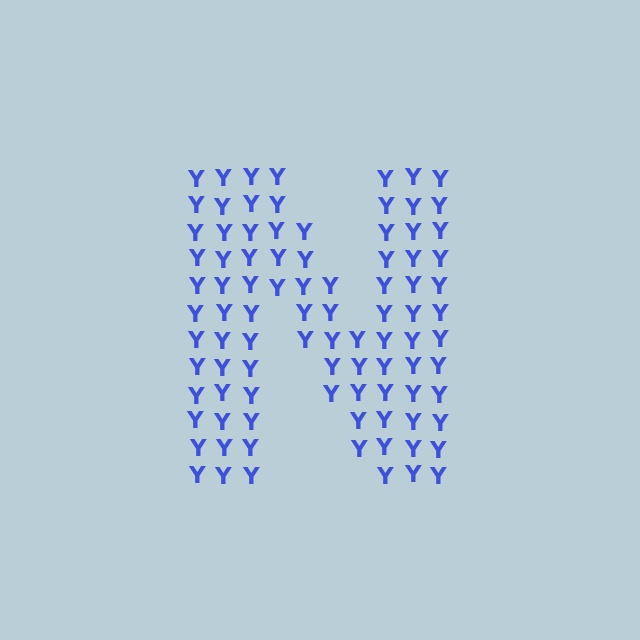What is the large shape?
The large shape is the letter N.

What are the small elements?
The small elements are letter Y's.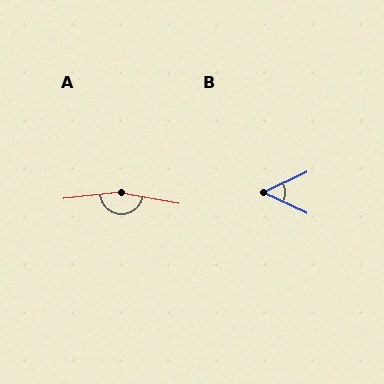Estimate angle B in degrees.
Approximately 51 degrees.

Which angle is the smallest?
B, at approximately 51 degrees.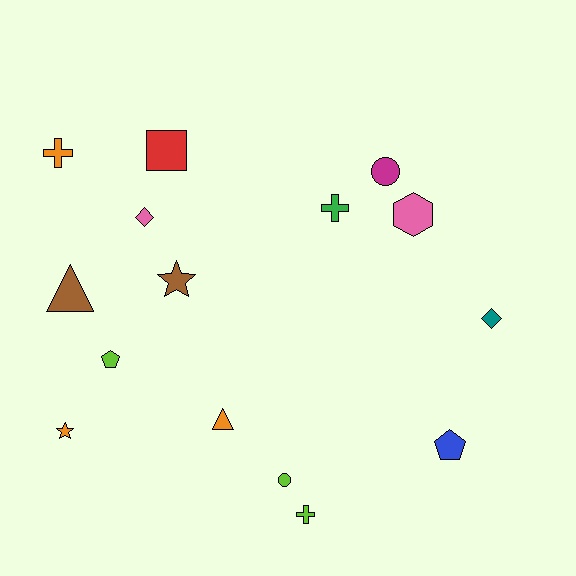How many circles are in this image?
There are 2 circles.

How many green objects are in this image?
There is 1 green object.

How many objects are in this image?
There are 15 objects.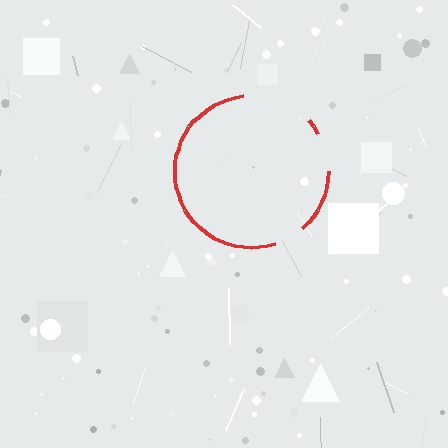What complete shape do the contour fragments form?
The contour fragments form a circle.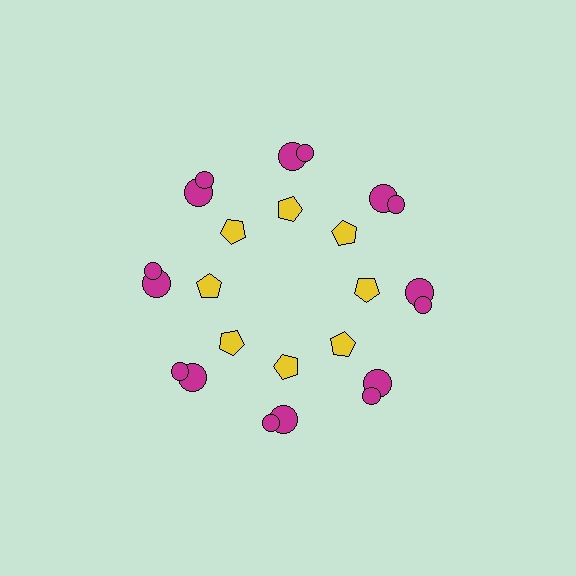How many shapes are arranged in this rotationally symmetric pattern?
There are 24 shapes, arranged in 8 groups of 3.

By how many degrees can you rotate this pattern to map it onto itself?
The pattern maps onto itself every 45 degrees of rotation.